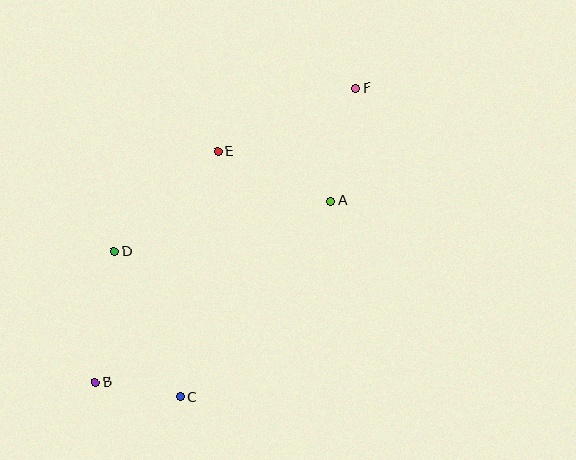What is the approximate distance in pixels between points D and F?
The distance between D and F is approximately 291 pixels.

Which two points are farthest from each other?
Points B and F are farthest from each other.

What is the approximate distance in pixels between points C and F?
The distance between C and F is approximately 355 pixels.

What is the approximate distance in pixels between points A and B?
The distance between A and B is approximately 297 pixels.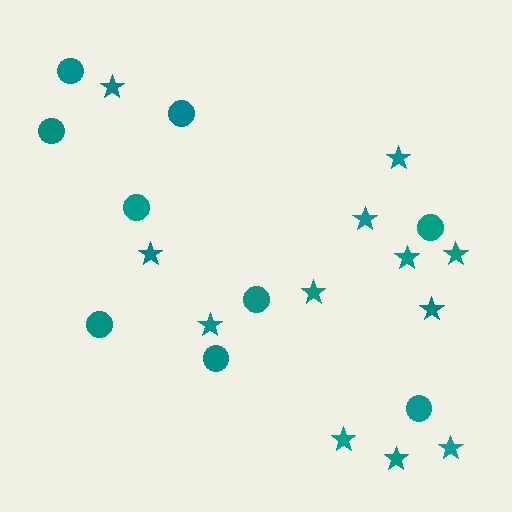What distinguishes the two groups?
There are 2 groups: one group of circles (9) and one group of stars (12).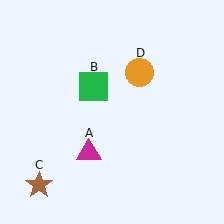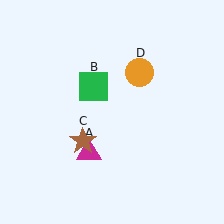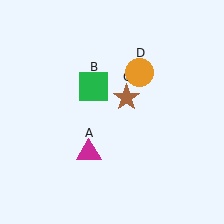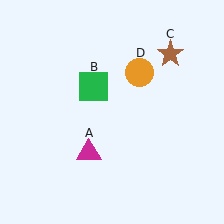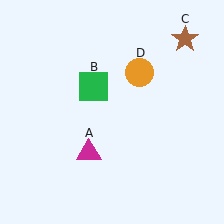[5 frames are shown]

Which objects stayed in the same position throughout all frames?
Magenta triangle (object A) and green square (object B) and orange circle (object D) remained stationary.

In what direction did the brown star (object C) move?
The brown star (object C) moved up and to the right.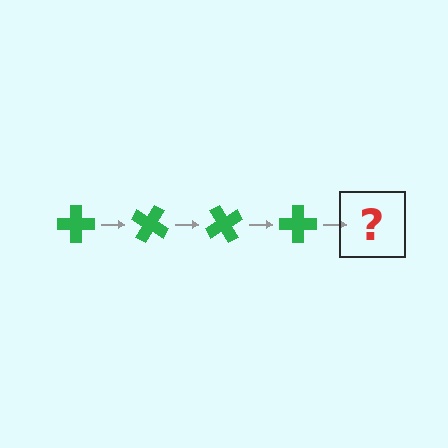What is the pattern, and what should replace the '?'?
The pattern is that the cross rotates 30 degrees each step. The '?' should be a green cross rotated 120 degrees.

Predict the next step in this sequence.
The next step is a green cross rotated 120 degrees.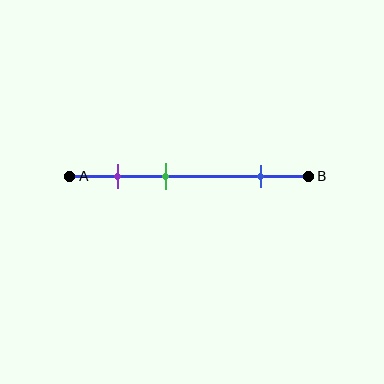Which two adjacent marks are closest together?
The purple and green marks are the closest adjacent pair.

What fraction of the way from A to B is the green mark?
The green mark is approximately 40% (0.4) of the way from A to B.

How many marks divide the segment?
There are 3 marks dividing the segment.